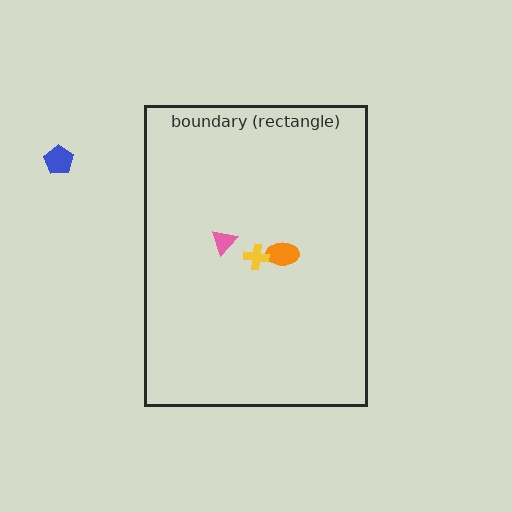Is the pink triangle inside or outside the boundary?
Inside.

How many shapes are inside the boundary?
3 inside, 1 outside.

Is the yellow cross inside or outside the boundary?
Inside.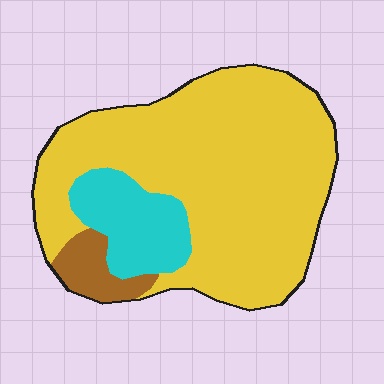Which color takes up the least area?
Brown, at roughly 5%.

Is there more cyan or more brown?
Cyan.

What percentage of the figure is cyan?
Cyan covers 16% of the figure.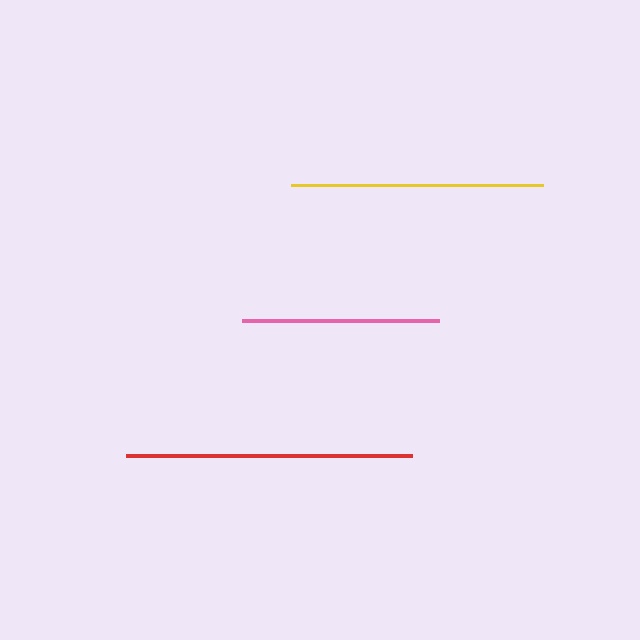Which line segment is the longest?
The red line is the longest at approximately 286 pixels.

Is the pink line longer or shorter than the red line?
The red line is longer than the pink line.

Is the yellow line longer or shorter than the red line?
The red line is longer than the yellow line.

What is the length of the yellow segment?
The yellow segment is approximately 252 pixels long.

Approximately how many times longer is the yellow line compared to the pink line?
The yellow line is approximately 1.3 times the length of the pink line.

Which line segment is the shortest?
The pink line is the shortest at approximately 197 pixels.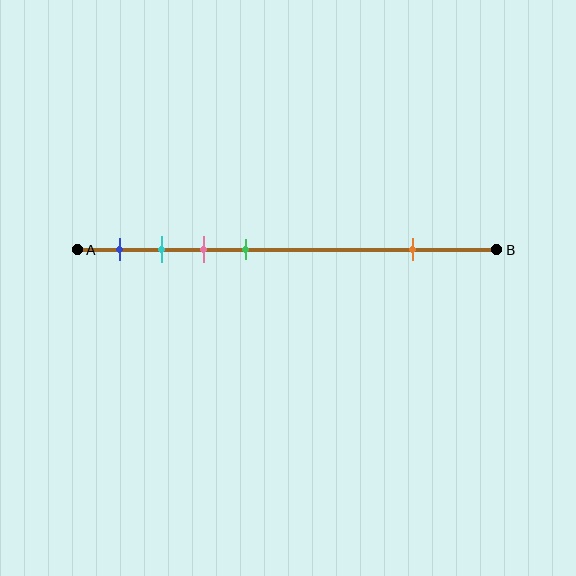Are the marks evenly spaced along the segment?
No, the marks are not evenly spaced.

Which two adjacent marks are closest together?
The cyan and pink marks are the closest adjacent pair.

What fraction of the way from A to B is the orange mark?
The orange mark is approximately 80% (0.8) of the way from A to B.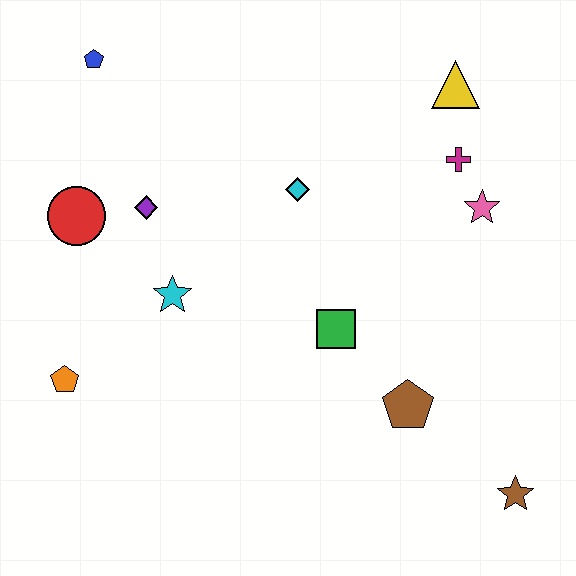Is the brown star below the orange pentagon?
Yes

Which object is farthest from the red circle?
The brown star is farthest from the red circle.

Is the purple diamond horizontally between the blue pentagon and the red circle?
No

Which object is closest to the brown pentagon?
The green square is closest to the brown pentagon.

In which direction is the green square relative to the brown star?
The green square is to the left of the brown star.